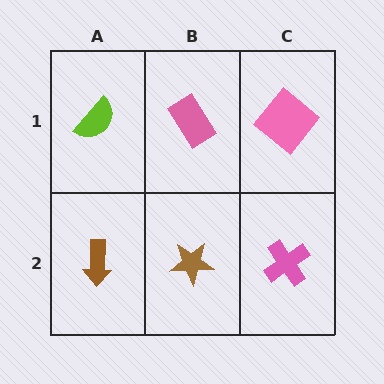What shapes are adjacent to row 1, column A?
A brown arrow (row 2, column A), a pink rectangle (row 1, column B).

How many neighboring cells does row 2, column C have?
2.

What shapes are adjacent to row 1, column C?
A pink cross (row 2, column C), a pink rectangle (row 1, column B).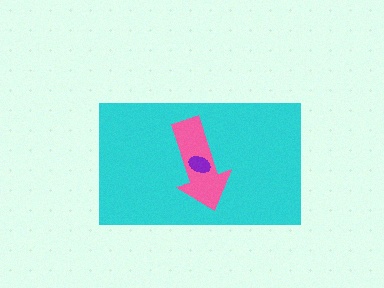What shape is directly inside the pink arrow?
The purple ellipse.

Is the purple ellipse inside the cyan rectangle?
Yes.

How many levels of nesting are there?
3.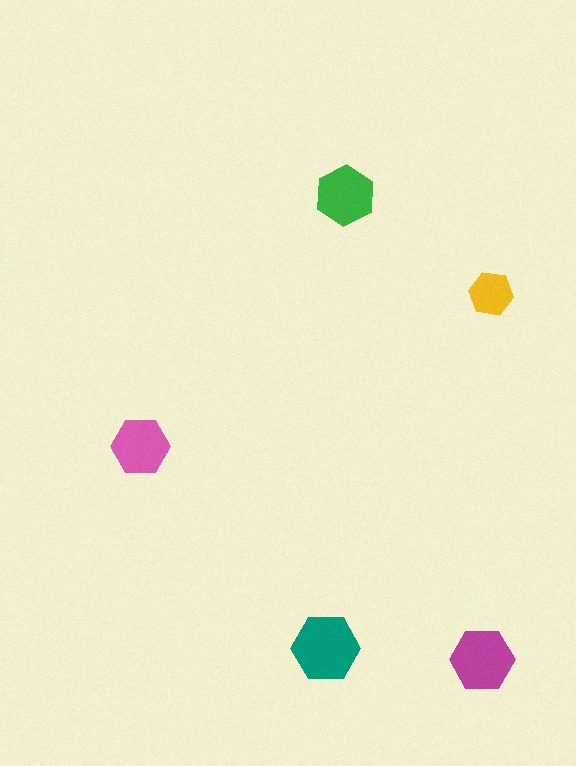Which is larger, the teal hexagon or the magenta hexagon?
The teal one.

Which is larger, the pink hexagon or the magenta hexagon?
The magenta one.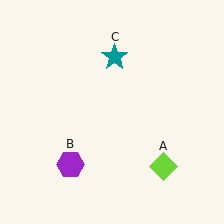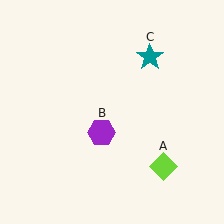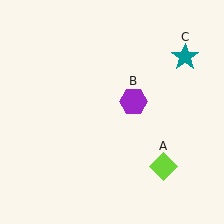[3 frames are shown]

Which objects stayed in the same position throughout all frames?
Lime diamond (object A) remained stationary.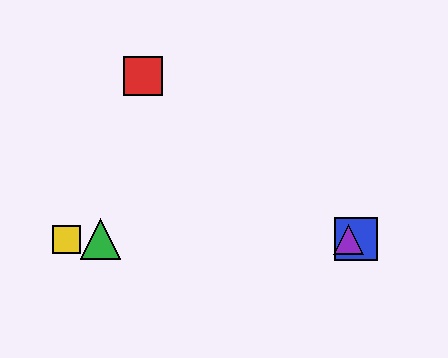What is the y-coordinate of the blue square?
The blue square is at y≈239.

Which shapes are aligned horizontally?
The blue square, the green triangle, the yellow square, the purple triangle are aligned horizontally.